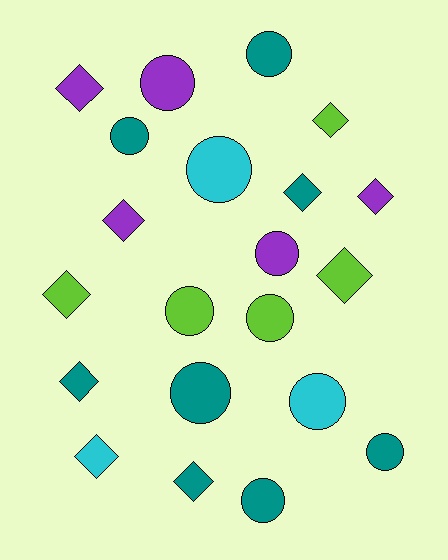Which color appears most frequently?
Teal, with 8 objects.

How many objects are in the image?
There are 21 objects.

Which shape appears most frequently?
Circle, with 11 objects.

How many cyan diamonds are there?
There is 1 cyan diamond.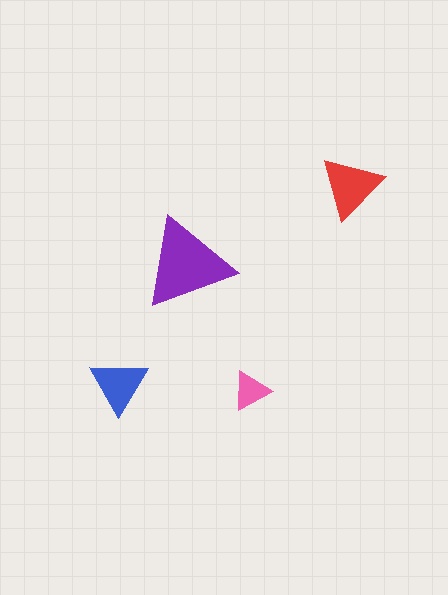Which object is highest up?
The red triangle is topmost.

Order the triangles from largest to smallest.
the purple one, the red one, the blue one, the pink one.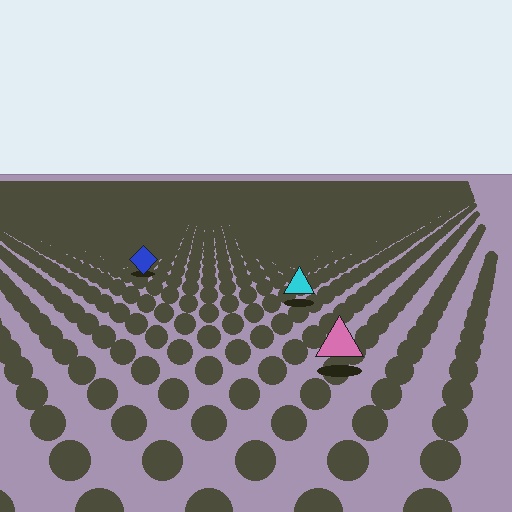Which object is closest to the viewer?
The pink triangle is closest. The texture marks near it are larger and more spread out.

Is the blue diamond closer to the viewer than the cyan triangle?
No. The cyan triangle is closer — you can tell from the texture gradient: the ground texture is coarser near it.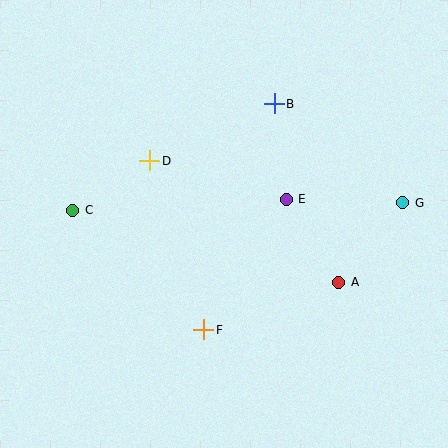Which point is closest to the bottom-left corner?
Point F is closest to the bottom-left corner.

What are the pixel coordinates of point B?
Point B is at (274, 104).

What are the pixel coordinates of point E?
Point E is at (286, 199).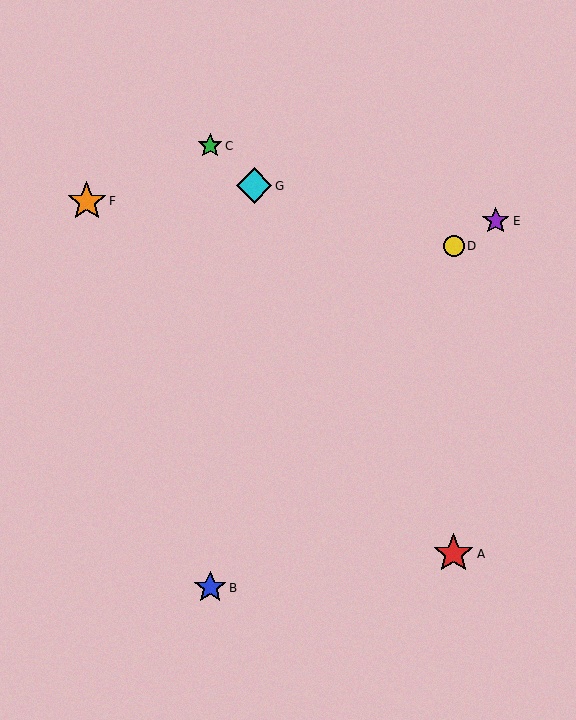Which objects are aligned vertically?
Objects B, C are aligned vertically.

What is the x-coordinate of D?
Object D is at x≈454.